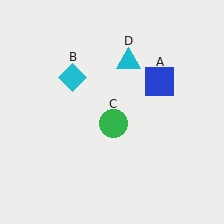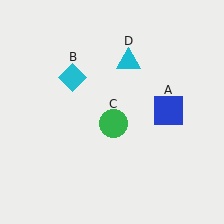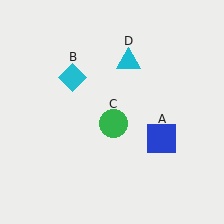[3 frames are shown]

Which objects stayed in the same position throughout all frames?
Cyan diamond (object B) and green circle (object C) and cyan triangle (object D) remained stationary.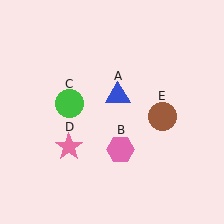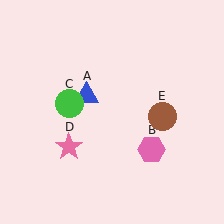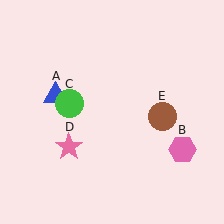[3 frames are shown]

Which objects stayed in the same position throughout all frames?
Green circle (object C) and pink star (object D) and brown circle (object E) remained stationary.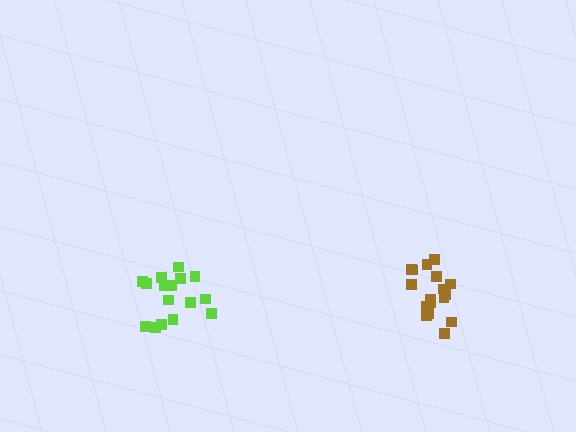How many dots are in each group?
Group 1: 17 dots, Group 2: 16 dots (33 total).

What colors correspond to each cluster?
The clusters are colored: brown, lime.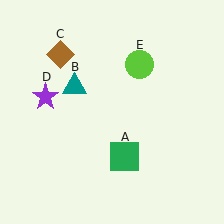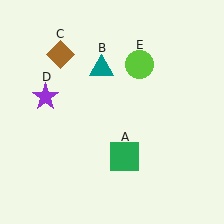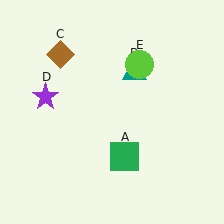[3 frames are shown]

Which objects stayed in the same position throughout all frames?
Green square (object A) and brown diamond (object C) and purple star (object D) and lime circle (object E) remained stationary.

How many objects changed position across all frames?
1 object changed position: teal triangle (object B).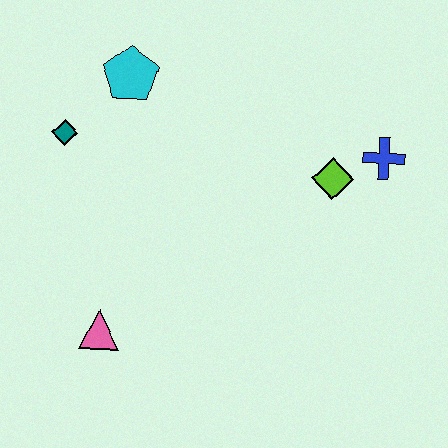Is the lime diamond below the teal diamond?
Yes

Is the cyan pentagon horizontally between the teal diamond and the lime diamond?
Yes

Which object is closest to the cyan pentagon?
The teal diamond is closest to the cyan pentagon.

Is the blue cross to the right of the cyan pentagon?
Yes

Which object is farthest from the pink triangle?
The blue cross is farthest from the pink triangle.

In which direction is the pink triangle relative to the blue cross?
The pink triangle is to the left of the blue cross.